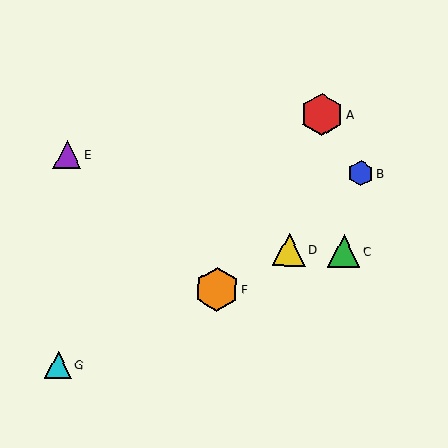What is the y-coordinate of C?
Object C is at y≈251.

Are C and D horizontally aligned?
Yes, both are at y≈251.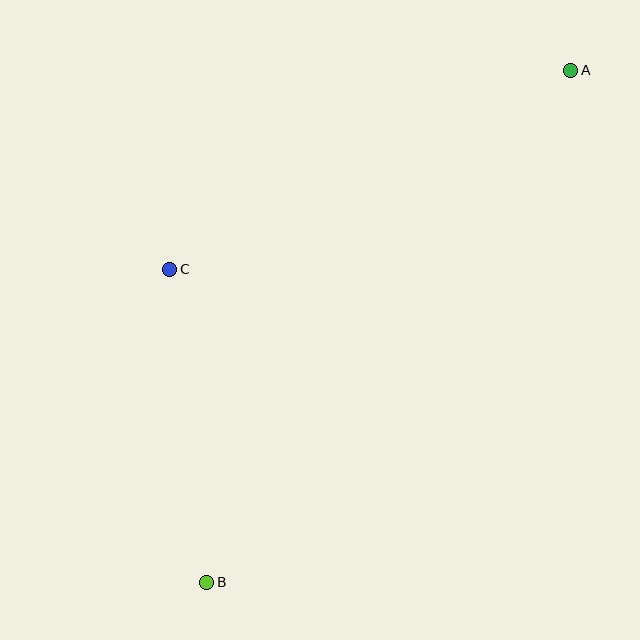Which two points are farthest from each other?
Points A and B are farthest from each other.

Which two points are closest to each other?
Points B and C are closest to each other.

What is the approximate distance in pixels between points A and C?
The distance between A and C is approximately 448 pixels.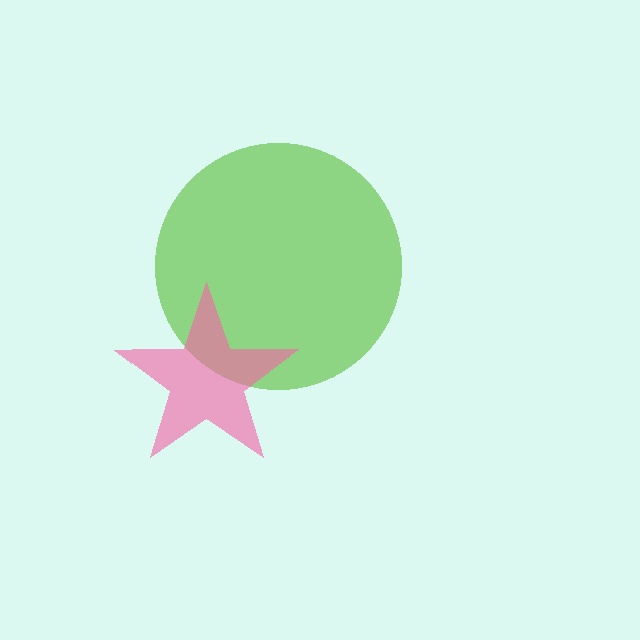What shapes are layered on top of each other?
The layered shapes are: a lime circle, a pink star.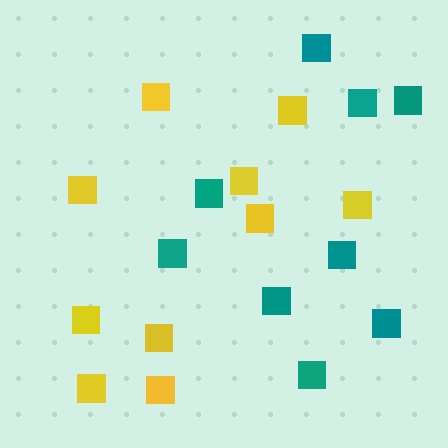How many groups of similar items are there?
There are 2 groups: one group of yellow squares (10) and one group of teal squares (9).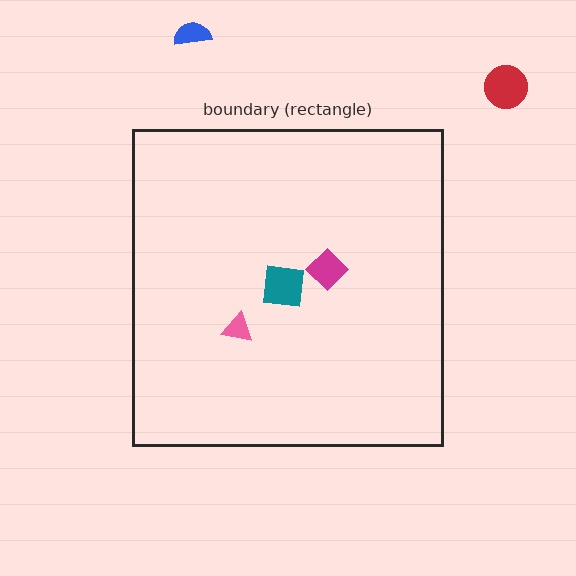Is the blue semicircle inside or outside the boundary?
Outside.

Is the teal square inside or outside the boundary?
Inside.